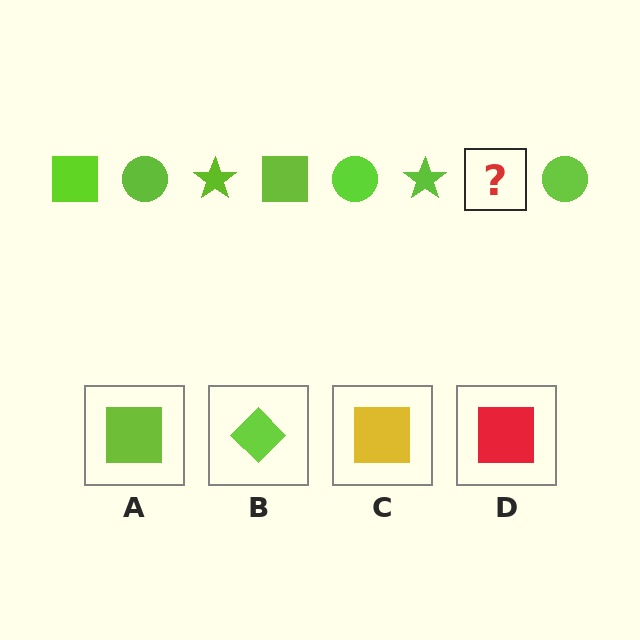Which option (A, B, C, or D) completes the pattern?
A.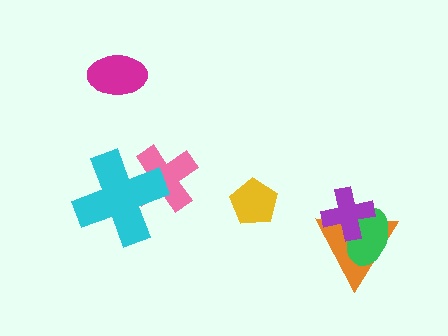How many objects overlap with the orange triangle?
2 objects overlap with the orange triangle.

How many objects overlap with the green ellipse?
2 objects overlap with the green ellipse.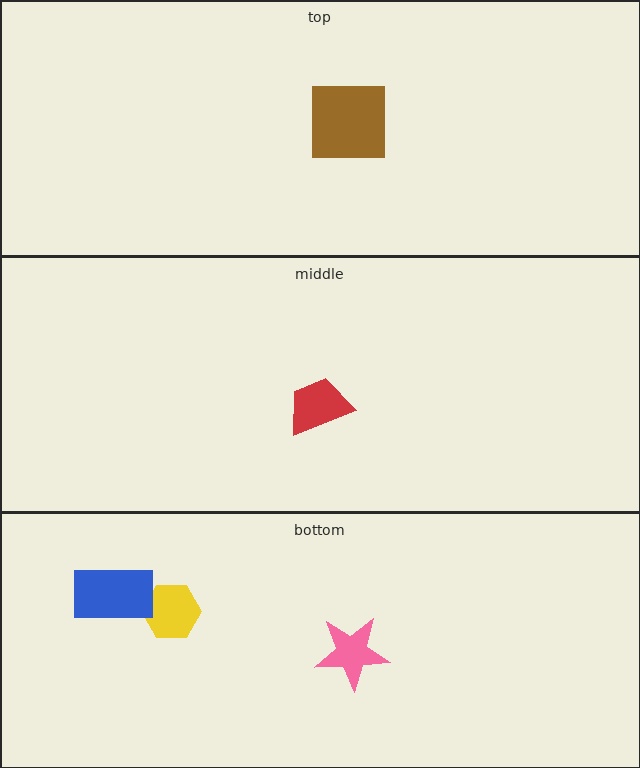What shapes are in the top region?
The brown square.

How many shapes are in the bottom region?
3.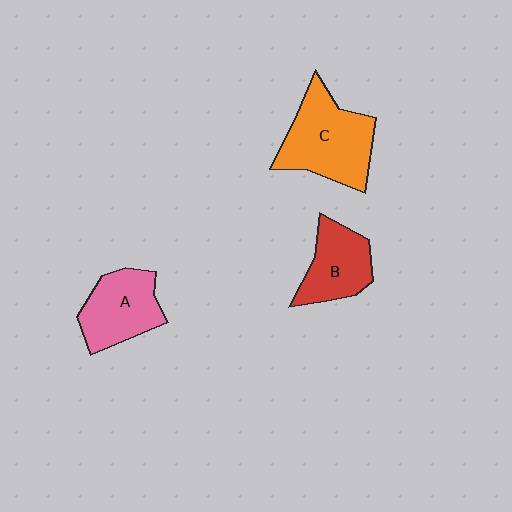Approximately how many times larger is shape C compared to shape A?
Approximately 1.3 times.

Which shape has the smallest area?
Shape B (red).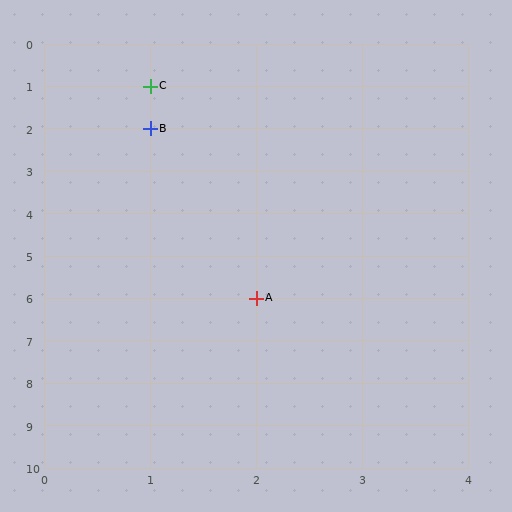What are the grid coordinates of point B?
Point B is at grid coordinates (1, 2).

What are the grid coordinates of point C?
Point C is at grid coordinates (1, 1).